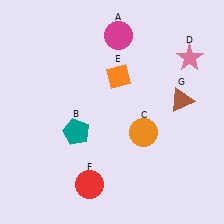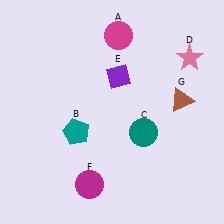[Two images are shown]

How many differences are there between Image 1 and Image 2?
There are 3 differences between the two images.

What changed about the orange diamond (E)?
In Image 1, E is orange. In Image 2, it changed to purple.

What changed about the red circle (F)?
In Image 1, F is red. In Image 2, it changed to magenta.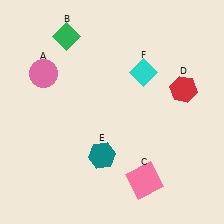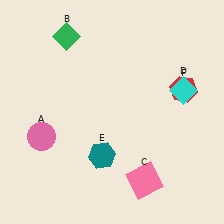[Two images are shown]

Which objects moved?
The objects that moved are: the pink circle (A), the cyan diamond (F).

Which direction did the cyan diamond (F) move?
The cyan diamond (F) moved right.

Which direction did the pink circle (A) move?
The pink circle (A) moved down.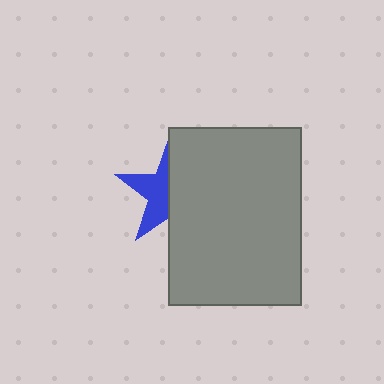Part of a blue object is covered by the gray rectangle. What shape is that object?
It is a star.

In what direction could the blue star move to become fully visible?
The blue star could move left. That would shift it out from behind the gray rectangle entirely.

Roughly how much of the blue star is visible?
A small part of it is visible (roughly 44%).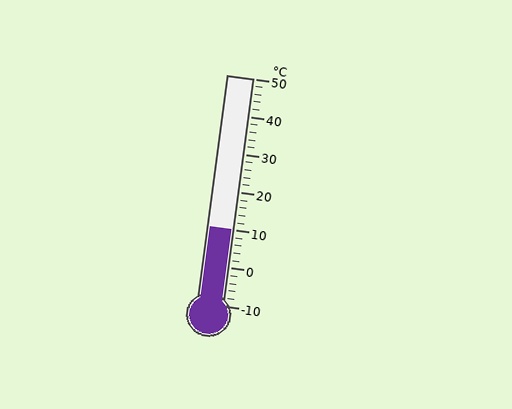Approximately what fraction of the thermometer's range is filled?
The thermometer is filled to approximately 35% of its range.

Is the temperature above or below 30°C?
The temperature is below 30°C.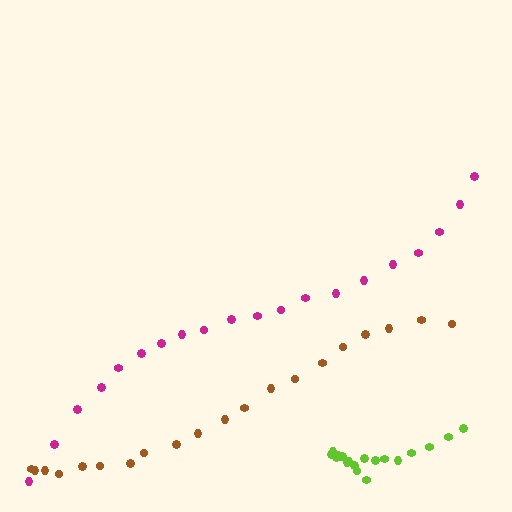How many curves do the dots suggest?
There are 3 distinct paths.